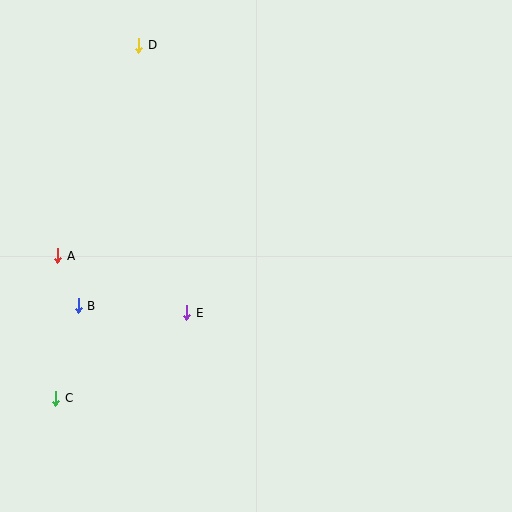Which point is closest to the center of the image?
Point E at (187, 313) is closest to the center.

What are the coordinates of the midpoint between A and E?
The midpoint between A and E is at (122, 284).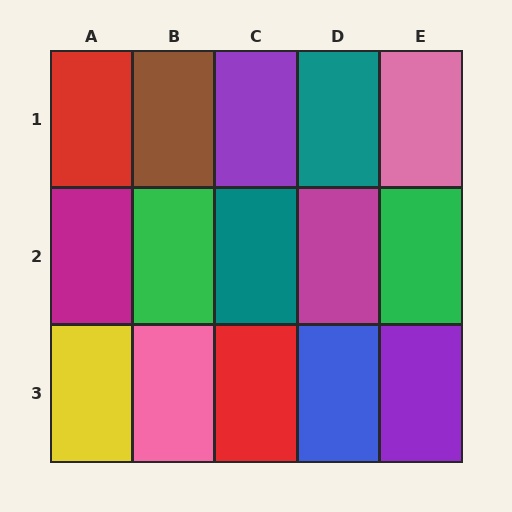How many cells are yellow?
1 cell is yellow.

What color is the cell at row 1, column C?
Purple.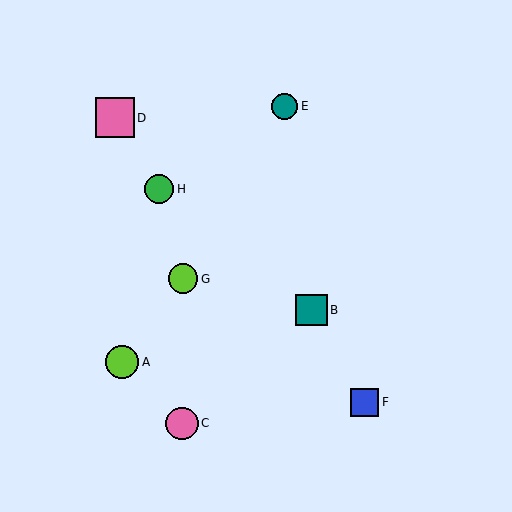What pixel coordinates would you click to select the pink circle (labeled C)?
Click at (182, 423) to select the pink circle C.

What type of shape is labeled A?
Shape A is a lime circle.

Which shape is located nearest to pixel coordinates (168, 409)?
The pink circle (labeled C) at (182, 423) is nearest to that location.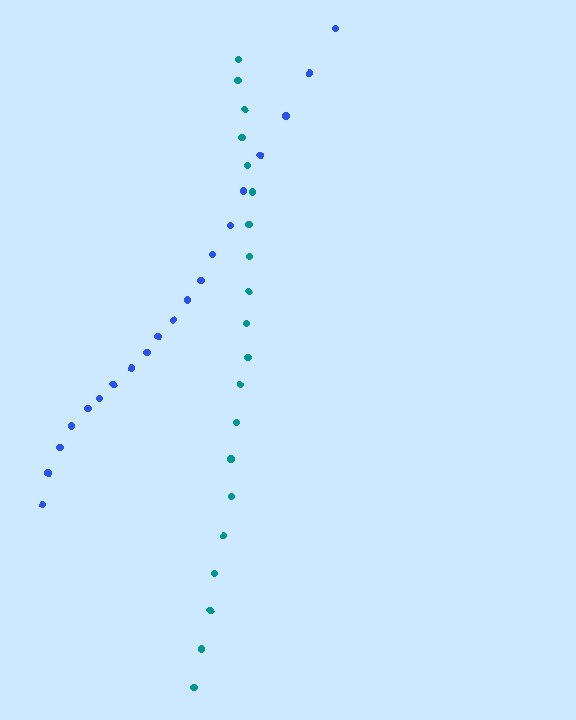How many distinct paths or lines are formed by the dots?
There are 2 distinct paths.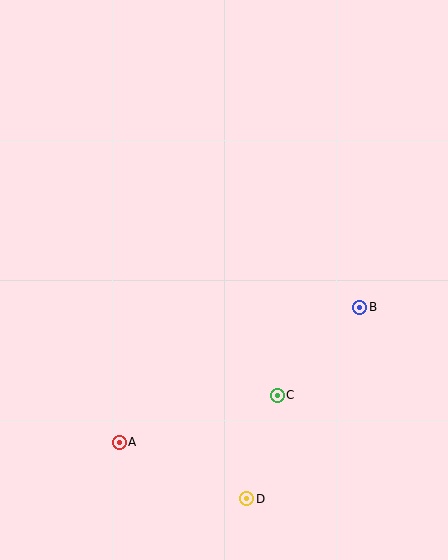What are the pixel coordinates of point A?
Point A is at (119, 442).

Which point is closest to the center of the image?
Point C at (277, 395) is closest to the center.